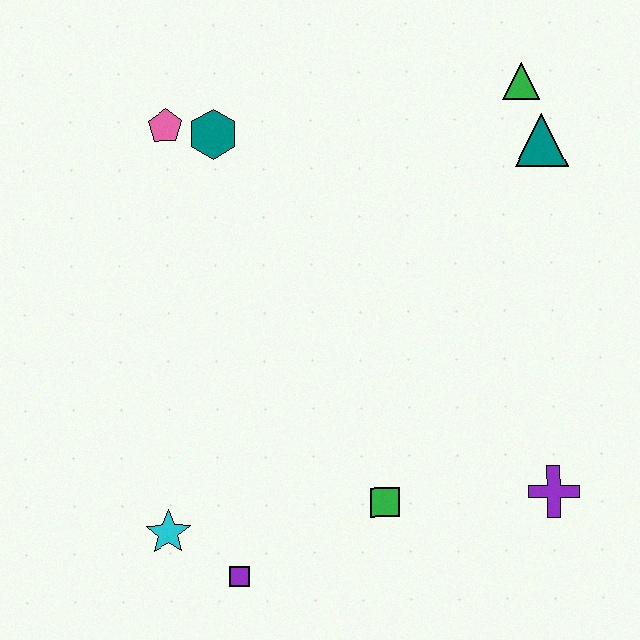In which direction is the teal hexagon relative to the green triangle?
The teal hexagon is to the left of the green triangle.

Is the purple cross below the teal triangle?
Yes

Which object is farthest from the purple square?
The green triangle is farthest from the purple square.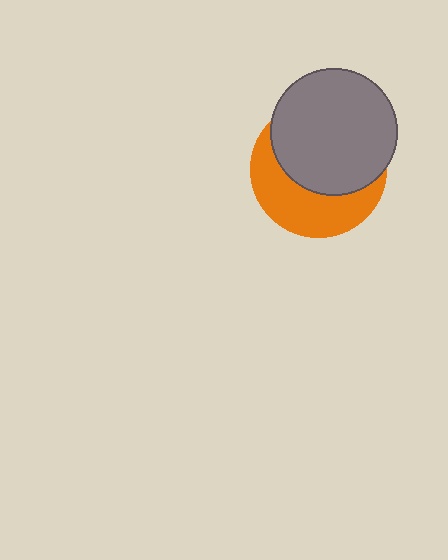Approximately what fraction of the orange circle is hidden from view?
Roughly 58% of the orange circle is hidden behind the gray circle.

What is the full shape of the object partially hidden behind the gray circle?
The partially hidden object is an orange circle.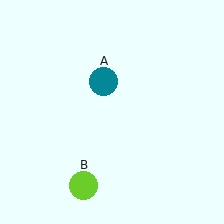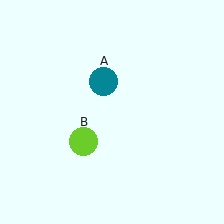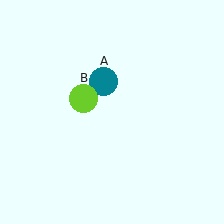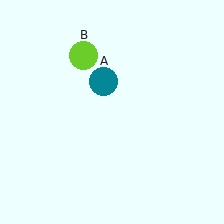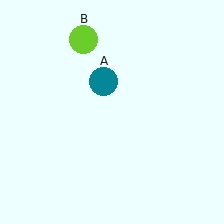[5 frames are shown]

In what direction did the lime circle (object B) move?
The lime circle (object B) moved up.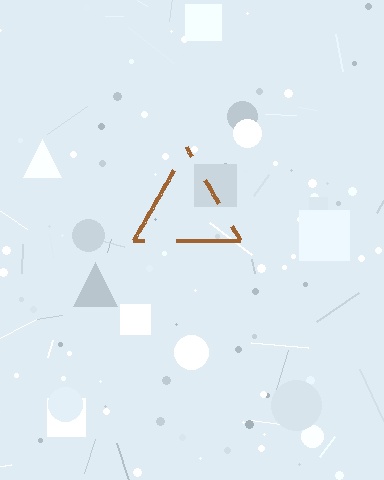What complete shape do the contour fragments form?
The contour fragments form a triangle.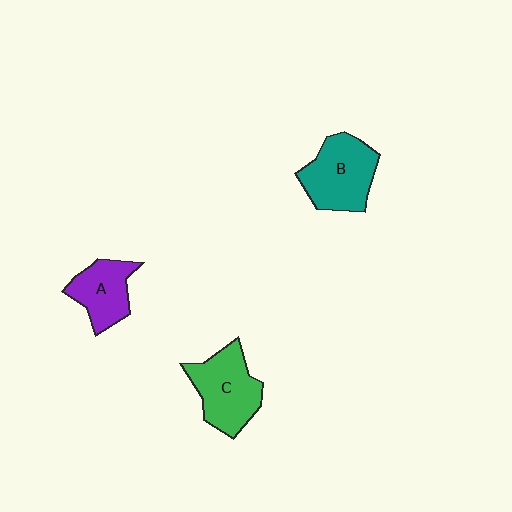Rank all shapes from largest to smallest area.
From largest to smallest: B (teal), C (green), A (purple).